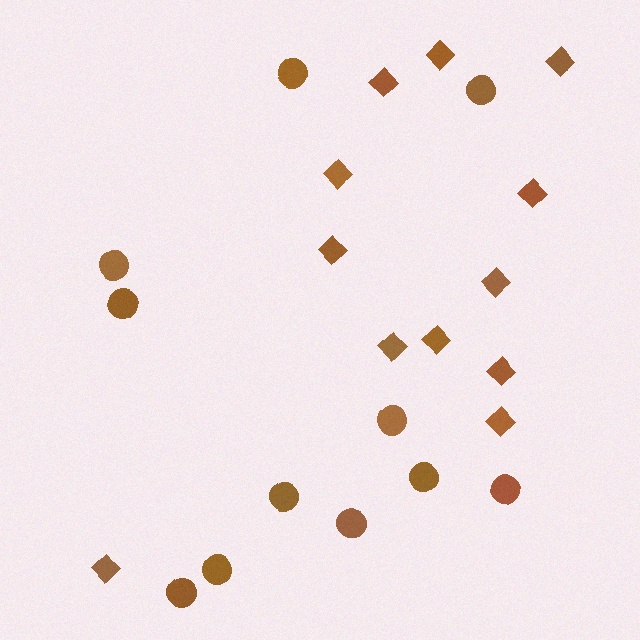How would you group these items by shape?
There are 2 groups: one group of circles (11) and one group of diamonds (12).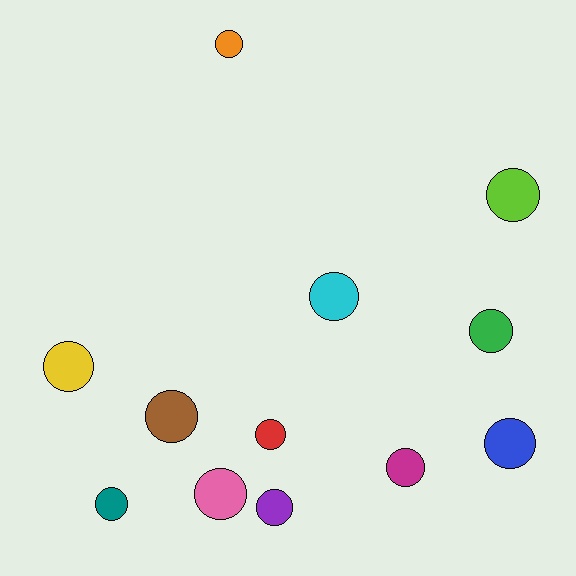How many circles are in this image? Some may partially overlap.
There are 12 circles.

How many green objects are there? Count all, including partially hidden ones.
There is 1 green object.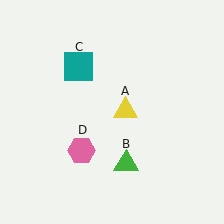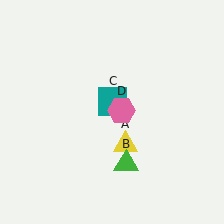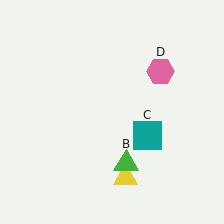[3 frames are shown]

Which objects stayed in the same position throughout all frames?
Green triangle (object B) remained stationary.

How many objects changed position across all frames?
3 objects changed position: yellow triangle (object A), teal square (object C), pink hexagon (object D).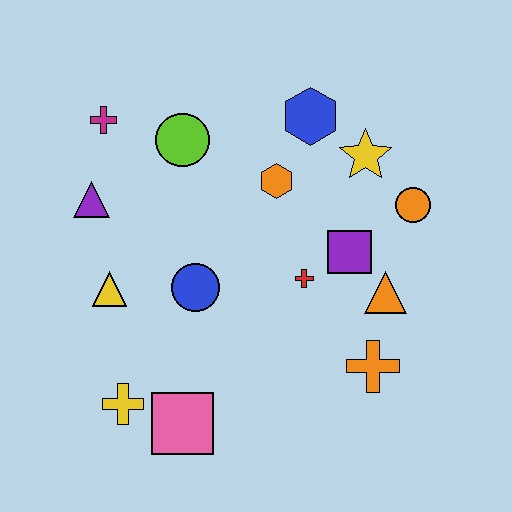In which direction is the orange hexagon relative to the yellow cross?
The orange hexagon is above the yellow cross.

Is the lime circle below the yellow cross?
No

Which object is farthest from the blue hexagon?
The yellow cross is farthest from the blue hexagon.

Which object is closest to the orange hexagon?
The blue hexagon is closest to the orange hexagon.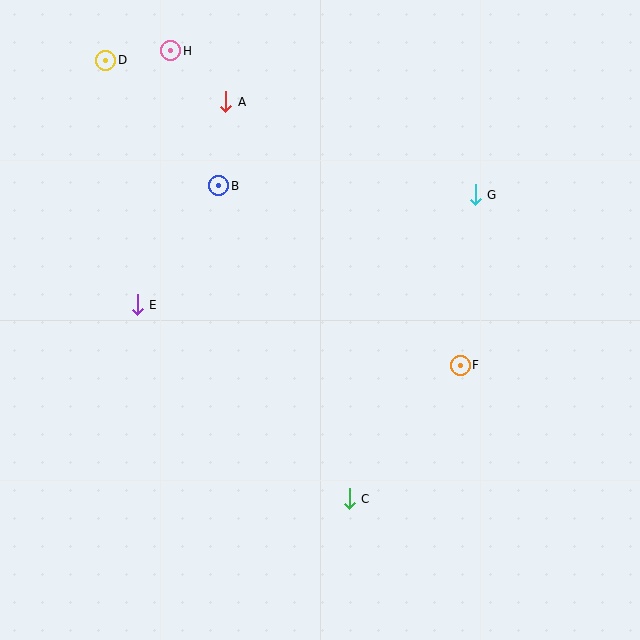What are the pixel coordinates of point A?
Point A is at (225, 102).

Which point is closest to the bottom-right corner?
Point C is closest to the bottom-right corner.